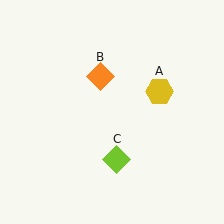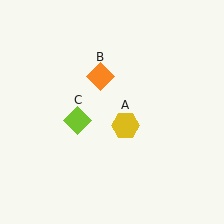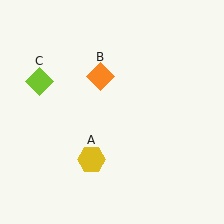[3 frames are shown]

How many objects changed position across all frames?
2 objects changed position: yellow hexagon (object A), lime diamond (object C).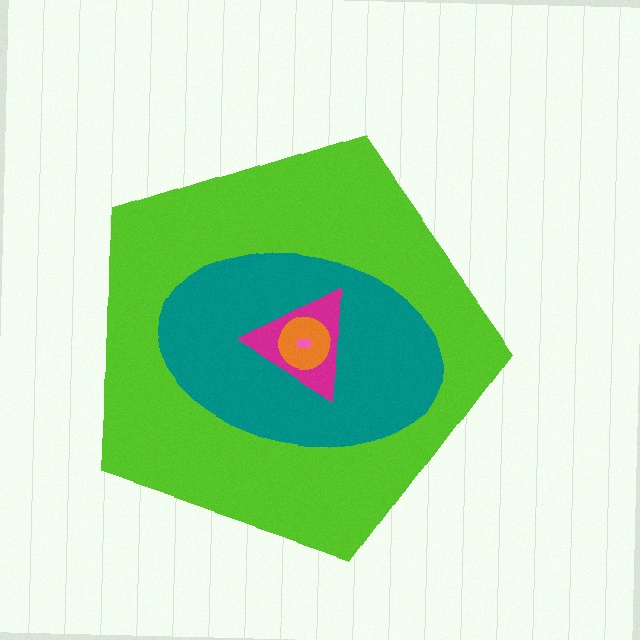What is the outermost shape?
The lime pentagon.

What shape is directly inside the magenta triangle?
The orange circle.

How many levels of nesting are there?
5.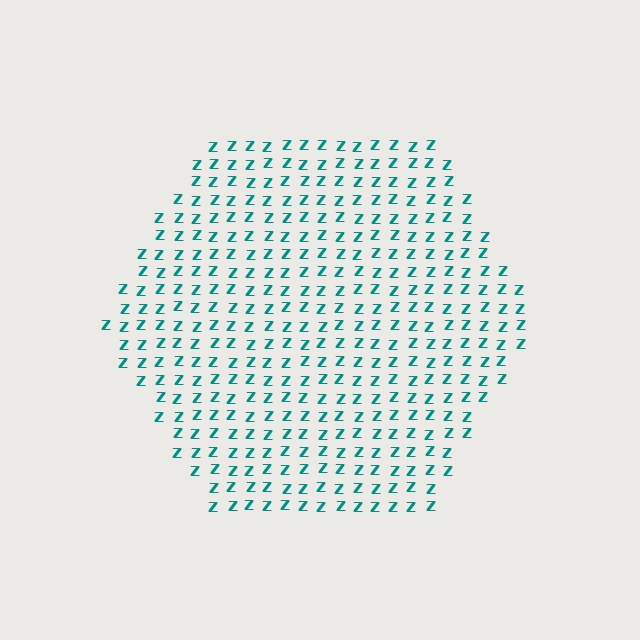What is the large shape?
The large shape is a hexagon.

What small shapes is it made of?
It is made of small letter Z's.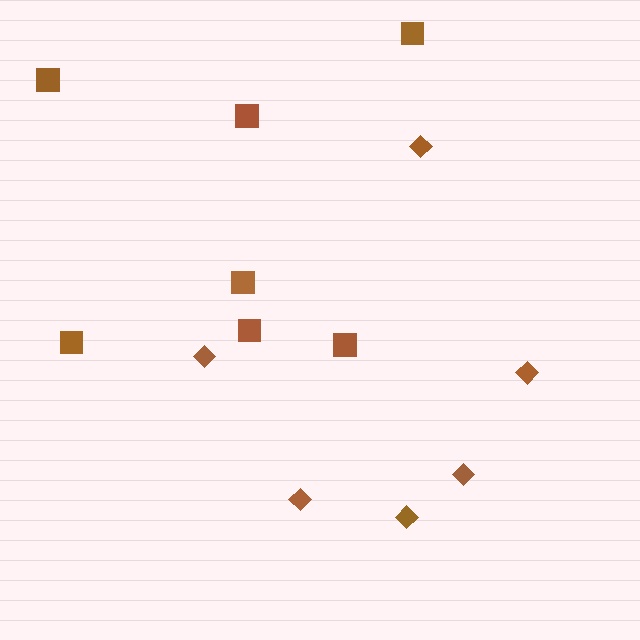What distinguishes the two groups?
There are 2 groups: one group of diamonds (6) and one group of squares (7).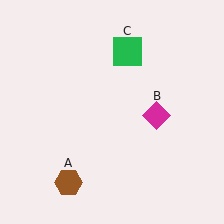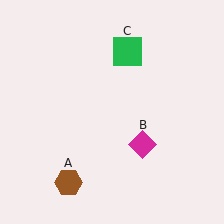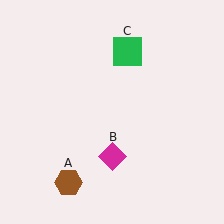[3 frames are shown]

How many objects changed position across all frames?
1 object changed position: magenta diamond (object B).